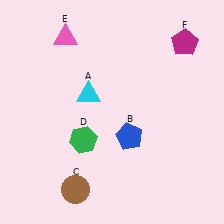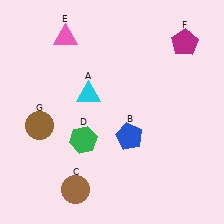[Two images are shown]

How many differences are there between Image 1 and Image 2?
There is 1 difference between the two images.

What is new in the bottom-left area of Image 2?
A brown circle (G) was added in the bottom-left area of Image 2.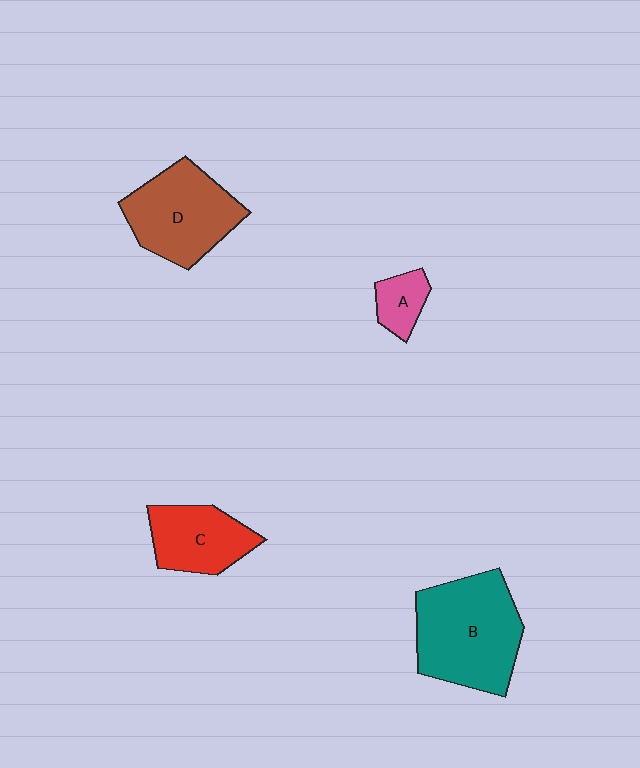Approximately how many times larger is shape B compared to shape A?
Approximately 3.8 times.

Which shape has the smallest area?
Shape A (pink).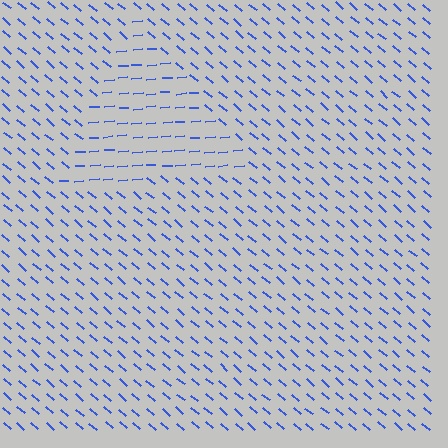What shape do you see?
I see a triangle.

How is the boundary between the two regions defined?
The boundary is defined purely by a change in line orientation (approximately 45 degrees difference). All lines are the same color and thickness.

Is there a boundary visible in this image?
Yes, there is a texture boundary formed by a change in line orientation.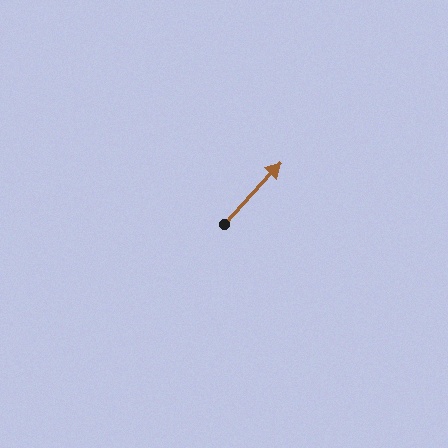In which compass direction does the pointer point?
Northeast.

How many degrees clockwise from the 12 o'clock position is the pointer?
Approximately 43 degrees.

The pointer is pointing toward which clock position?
Roughly 1 o'clock.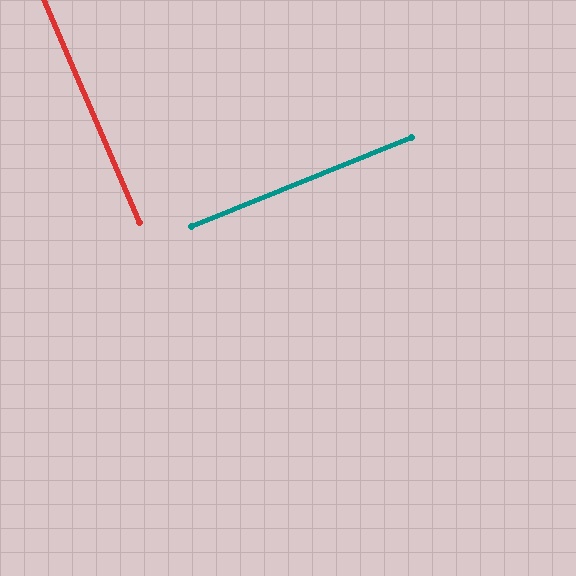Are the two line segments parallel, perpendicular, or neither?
Perpendicular — they meet at approximately 89°.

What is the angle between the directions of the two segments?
Approximately 89 degrees.